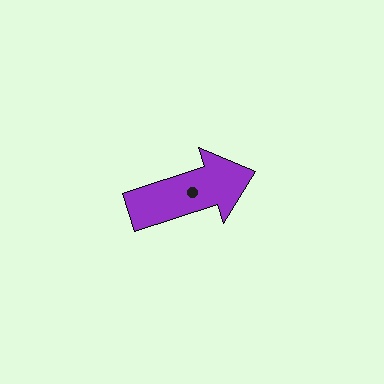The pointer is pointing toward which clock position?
Roughly 2 o'clock.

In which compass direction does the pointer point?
East.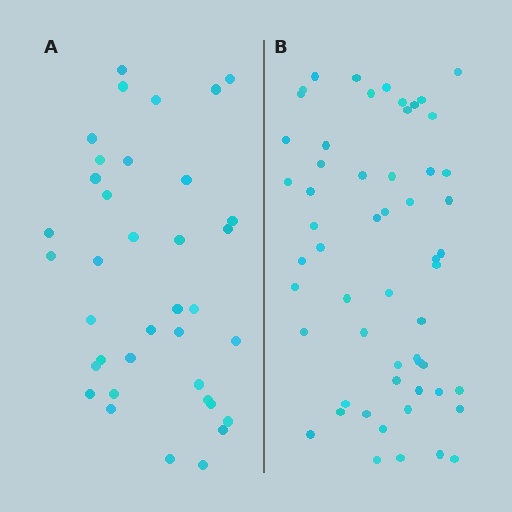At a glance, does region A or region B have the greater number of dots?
Region B (the right region) has more dots.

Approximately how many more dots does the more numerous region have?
Region B has approximately 20 more dots than region A.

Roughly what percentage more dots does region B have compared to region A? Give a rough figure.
About 50% more.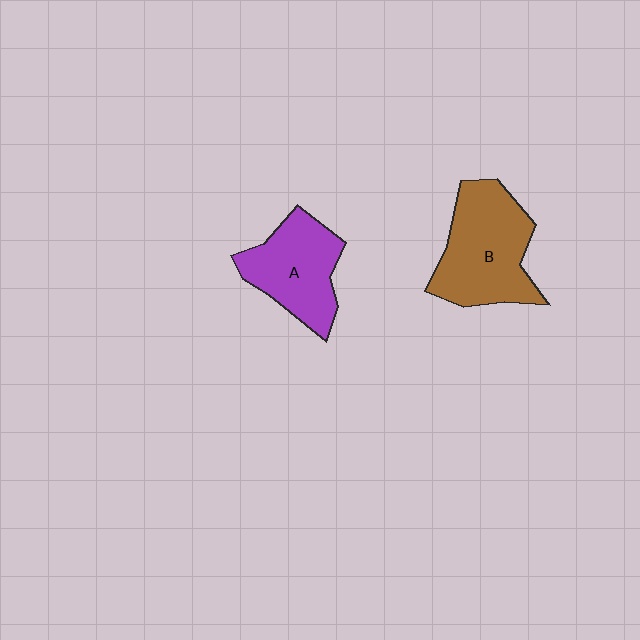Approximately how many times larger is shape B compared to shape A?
Approximately 1.2 times.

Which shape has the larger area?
Shape B (brown).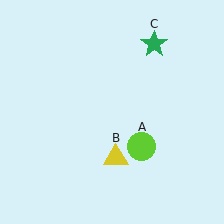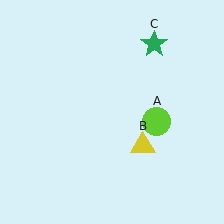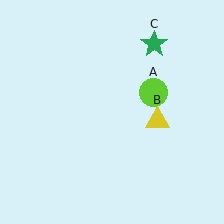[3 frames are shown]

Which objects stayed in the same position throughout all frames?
Green star (object C) remained stationary.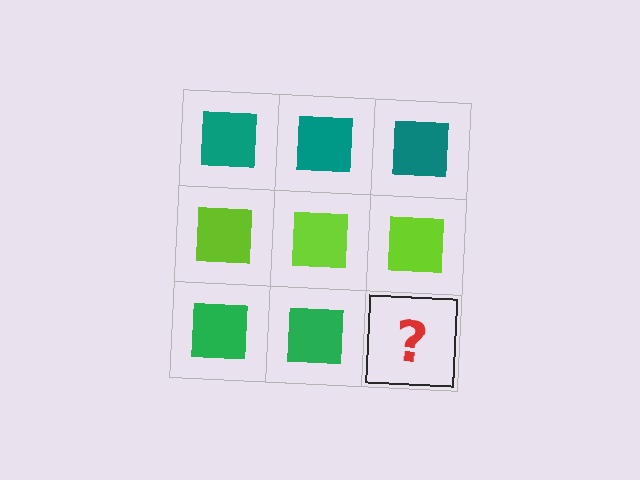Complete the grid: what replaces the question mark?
The question mark should be replaced with a green square.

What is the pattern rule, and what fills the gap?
The rule is that each row has a consistent color. The gap should be filled with a green square.